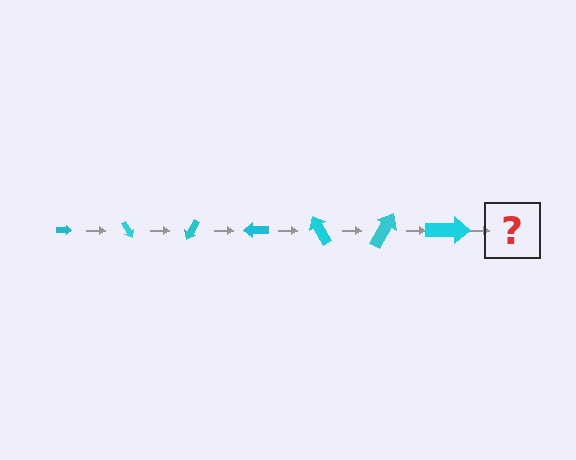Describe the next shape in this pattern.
It should be an arrow, larger than the previous one and rotated 420 degrees from the start.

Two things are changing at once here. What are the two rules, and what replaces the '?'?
The two rules are that the arrow grows larger each step and it rotates 60 degrees each step. The '?' should be an arrow, larger than the previous one and rotated 420 degrees from the start.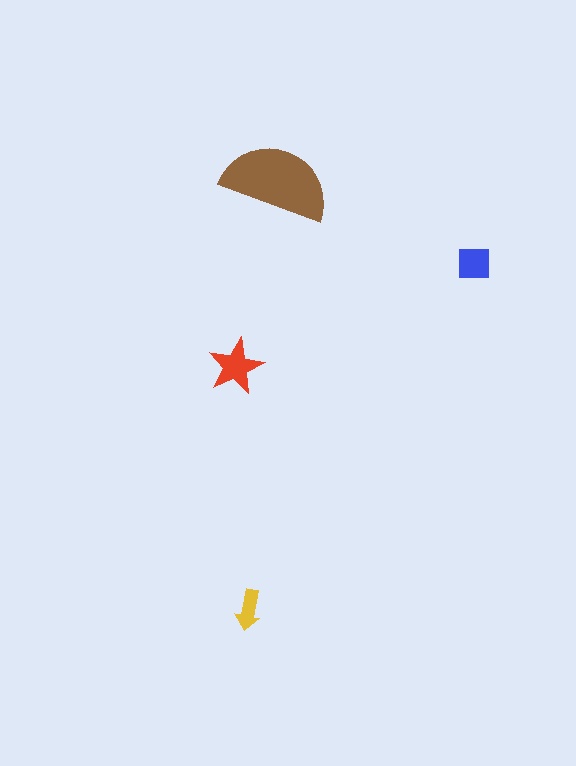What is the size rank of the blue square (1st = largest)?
3rd.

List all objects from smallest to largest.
The yellow arrow, the blue square, the red star, the brown semicircle.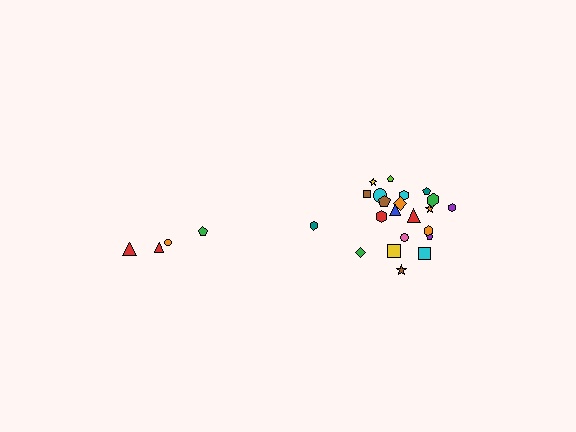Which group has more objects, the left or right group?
The right group.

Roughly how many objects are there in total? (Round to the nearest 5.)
Roughly 25 objects in total.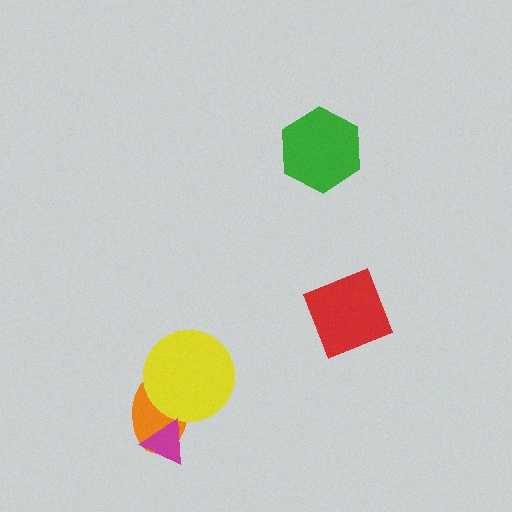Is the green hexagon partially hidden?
No, no other shape covers it.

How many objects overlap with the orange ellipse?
2 objects overlap with the orange ellipse.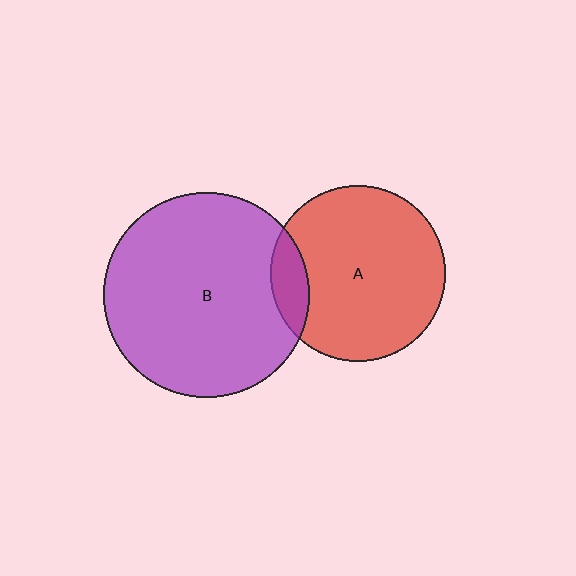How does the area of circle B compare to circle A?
Approximately 1.4 times.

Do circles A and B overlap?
Yes.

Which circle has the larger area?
Circle B (purple).